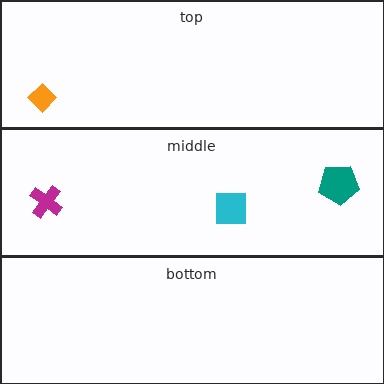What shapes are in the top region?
The orange diamond.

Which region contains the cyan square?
The middle region.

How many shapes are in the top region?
1.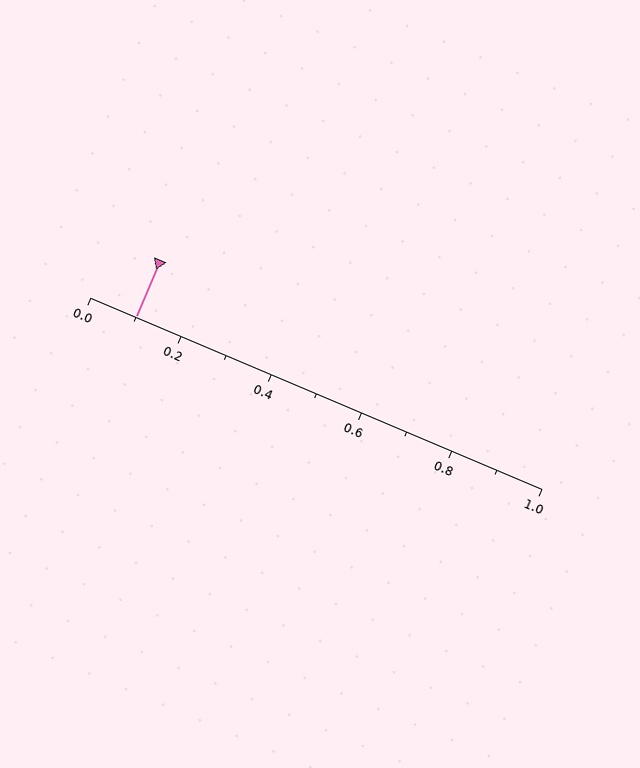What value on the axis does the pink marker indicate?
The marker indicates approximately 0.1.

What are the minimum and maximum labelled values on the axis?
The axis runs from 0.0 to 1.0.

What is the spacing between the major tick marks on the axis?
The major ticks are spaced 0.2 apart.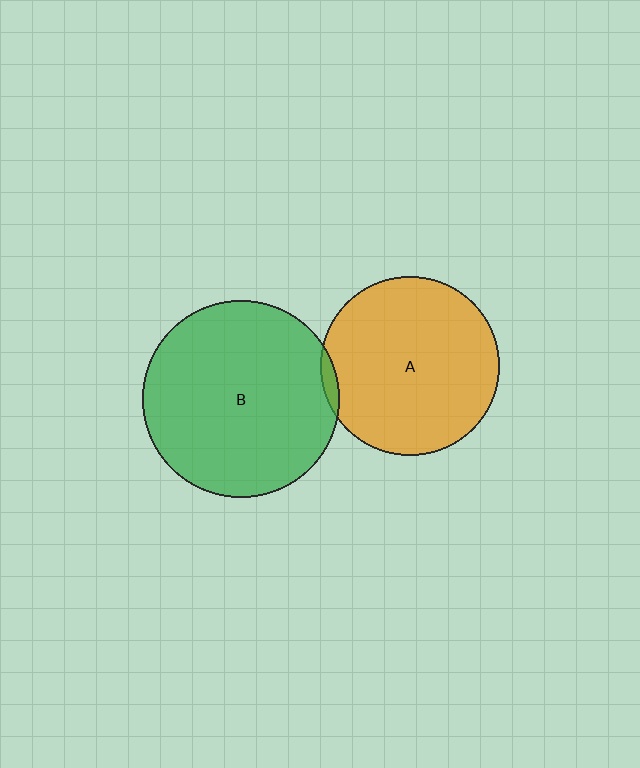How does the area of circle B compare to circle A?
Approximately 1.2 times.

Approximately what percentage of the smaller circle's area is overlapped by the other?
Approximately 5%.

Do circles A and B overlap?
Yes.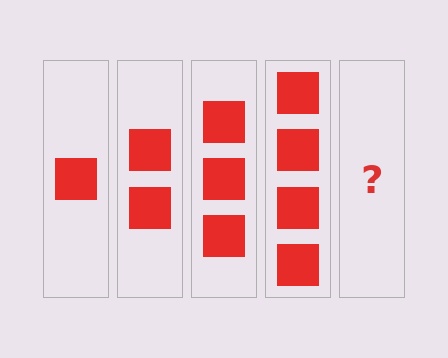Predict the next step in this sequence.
The next step is 5 squares.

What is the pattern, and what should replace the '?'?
The pattern is that each step adds one more square. The '?' should be 5 squares.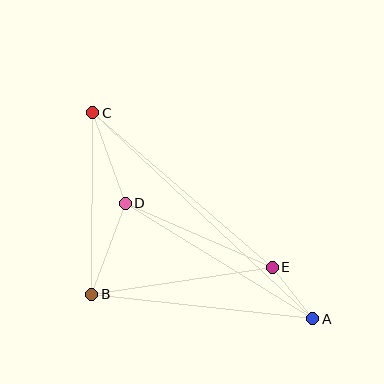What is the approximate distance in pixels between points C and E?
The distance between C and E is approximately 237 pixels.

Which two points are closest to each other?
Points A and E are closest to each other.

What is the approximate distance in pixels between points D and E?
The distance between D and E is approximately 161 pixels.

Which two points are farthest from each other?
Points A and C are farthest from each other.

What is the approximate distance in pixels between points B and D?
The distance between B and D is approximately 97 pixels.